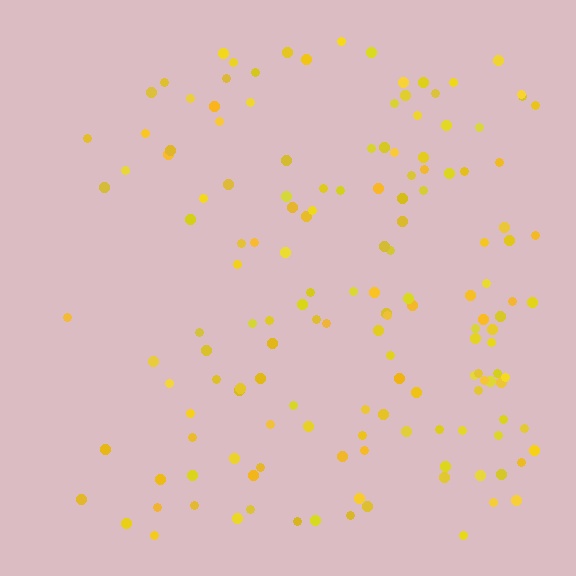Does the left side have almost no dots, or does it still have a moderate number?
Still a moderate number, just noticeably fewer than the right.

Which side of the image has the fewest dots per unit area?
The left.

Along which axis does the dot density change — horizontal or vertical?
Horizontal.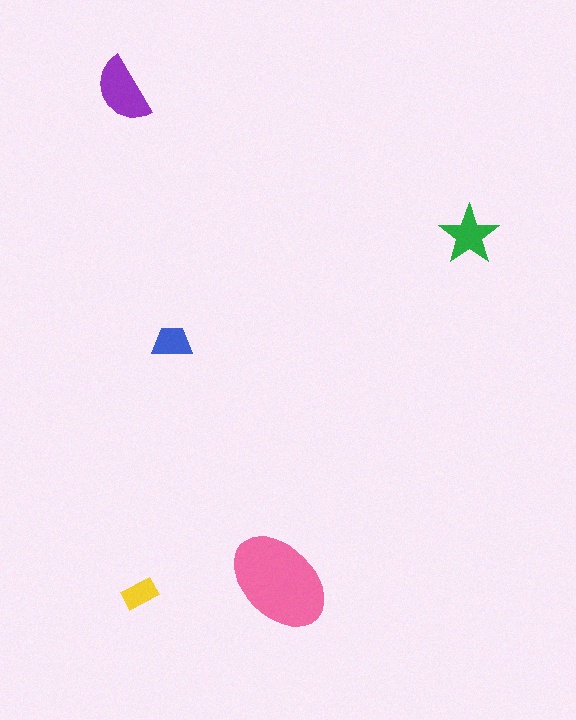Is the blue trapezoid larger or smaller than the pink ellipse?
Smaller.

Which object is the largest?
The pink ellipse.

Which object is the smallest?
The yellow rectangle.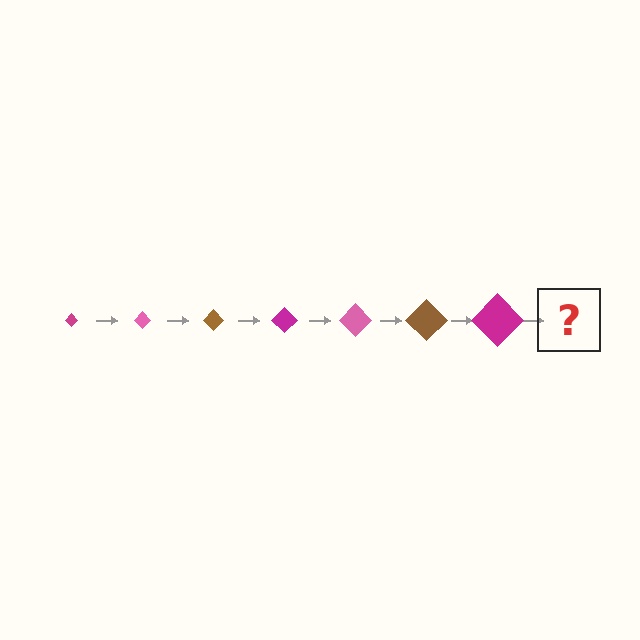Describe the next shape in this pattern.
It should be a pink diamond, larger than the previous one.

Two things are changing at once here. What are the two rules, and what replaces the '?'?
The two rules are that the diamond grows larger each step and the color cycles through magenta, pink, and brown. The '?' should be a pink diamond, larger than the previous one.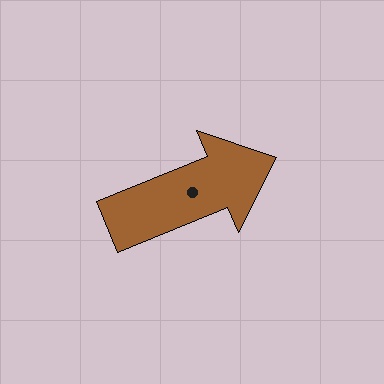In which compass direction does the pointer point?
East.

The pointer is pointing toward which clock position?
Roughly 2 o'clock.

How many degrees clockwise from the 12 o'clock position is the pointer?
Approximately 68 degrees.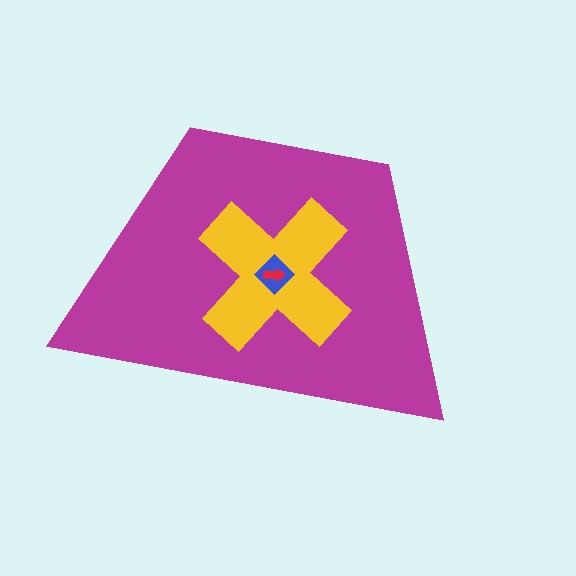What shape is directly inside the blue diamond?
The red arrow.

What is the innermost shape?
The red arrow.